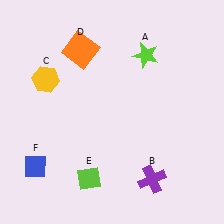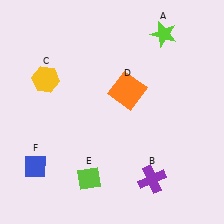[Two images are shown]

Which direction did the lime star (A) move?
The lime star (A) moved up.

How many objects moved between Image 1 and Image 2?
2 objects moved between the two images.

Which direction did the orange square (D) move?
The orange square (D) moved right.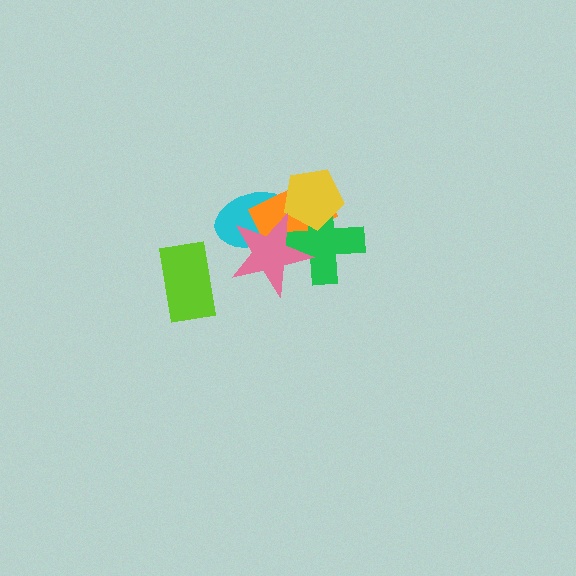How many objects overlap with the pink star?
3 objects overlap with the pink star.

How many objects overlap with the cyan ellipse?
4 objects overlap with the cyan ellipse.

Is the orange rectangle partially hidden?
Yes, it is partially covered by another shape.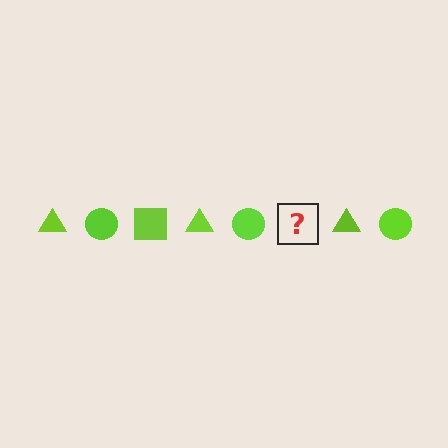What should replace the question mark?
The question mark should be replaced with a lime square.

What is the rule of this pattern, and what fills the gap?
The rule is that the pattern cycles through triangle, circle, square shapes in lime. The gap should be filled with a lime square.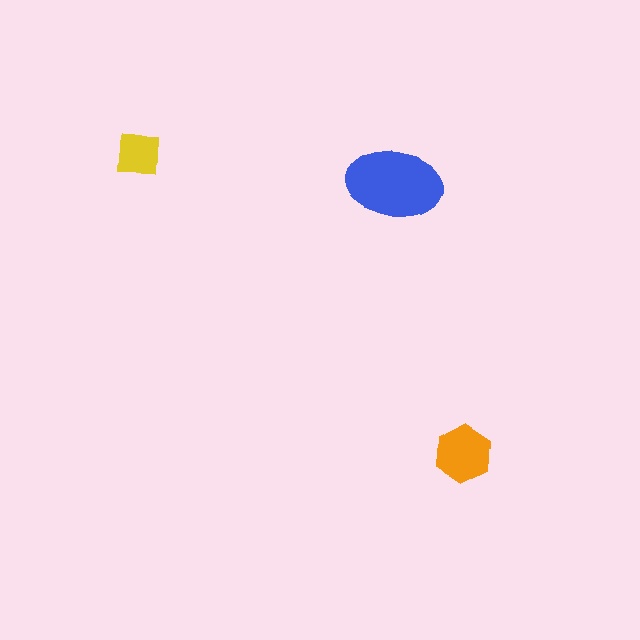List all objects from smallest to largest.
The yellow square, the orange hexagon, the blue ellipse.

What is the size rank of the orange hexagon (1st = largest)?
2nd.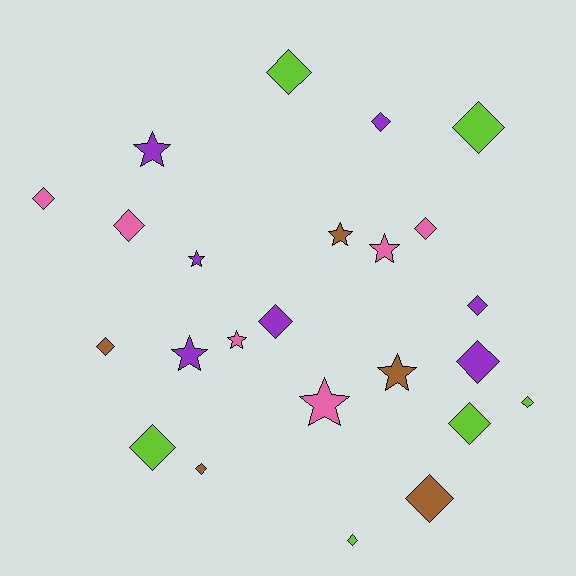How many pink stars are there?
There are 3 pink stars.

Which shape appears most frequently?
Diamond, with 16 objects.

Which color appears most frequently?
Purple, with 7 objects.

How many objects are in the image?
There are 24 objects.